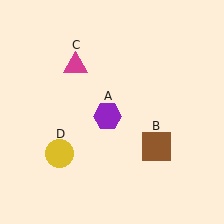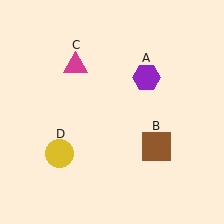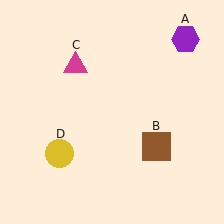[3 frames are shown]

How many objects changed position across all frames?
1 object changed position: purple hexagon (object A).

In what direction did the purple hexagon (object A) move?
The purple hexagon (object A) moved up and to the right.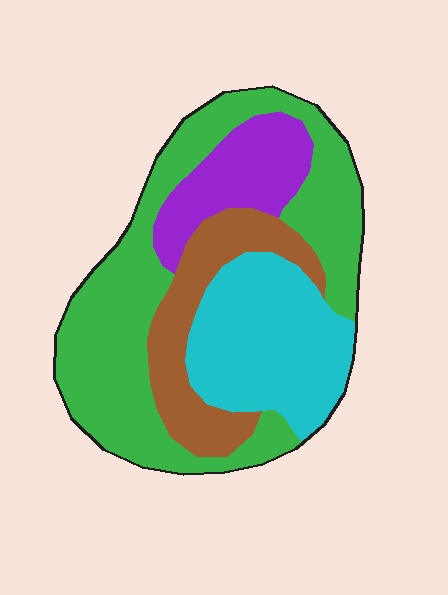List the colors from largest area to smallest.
From largest to smallest: green, cyan, brown, purple.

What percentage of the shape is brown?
Brown takes up about one sixth (1/6) of the shape.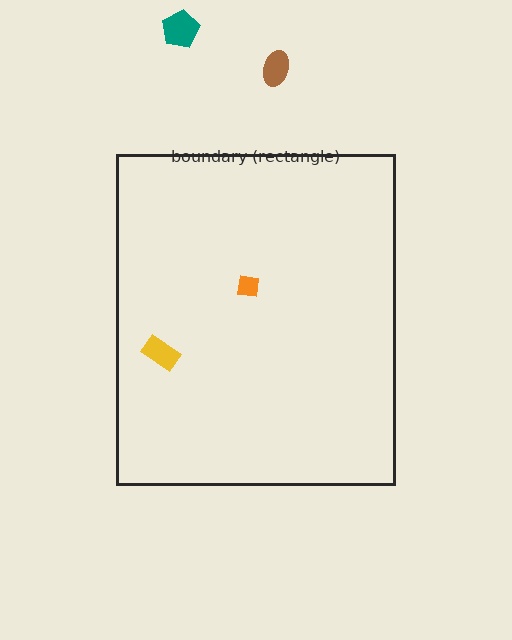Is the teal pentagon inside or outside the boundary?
Outside.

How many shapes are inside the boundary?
2 inside, 2 outside.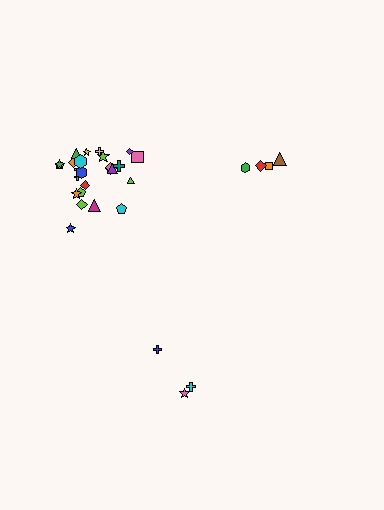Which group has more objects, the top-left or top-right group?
The top-left group.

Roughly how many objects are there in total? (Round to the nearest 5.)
Roughly 30 objects in total.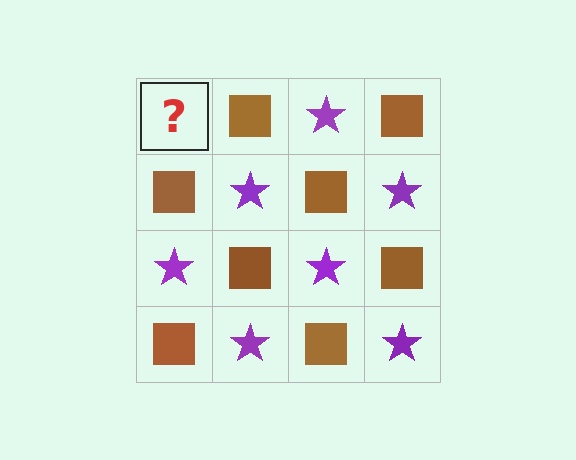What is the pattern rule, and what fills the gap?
The rule is that it alternates purple star and brown square in a checkerboard pattern. The gap should be filled with a purple star.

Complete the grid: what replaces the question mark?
The question mark should be replaced with a purple star.